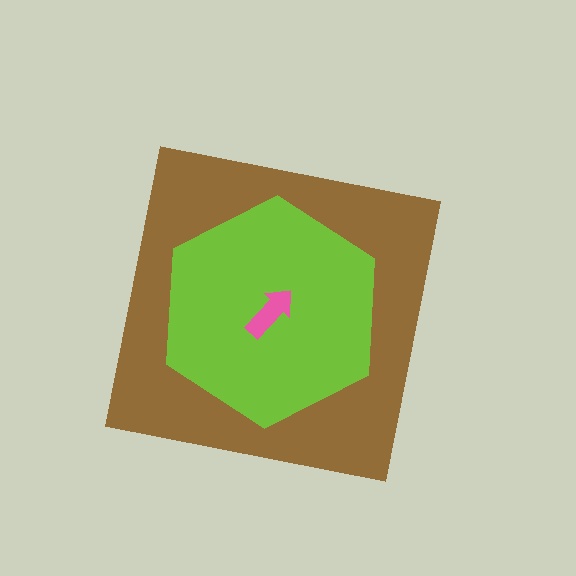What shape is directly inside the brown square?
The lime hexagon.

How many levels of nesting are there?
3.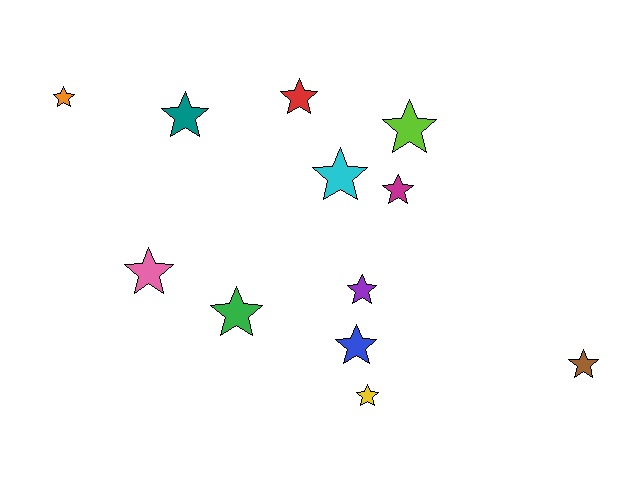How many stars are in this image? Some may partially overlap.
There are 12 stars.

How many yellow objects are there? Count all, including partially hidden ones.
There is 1 yellow object.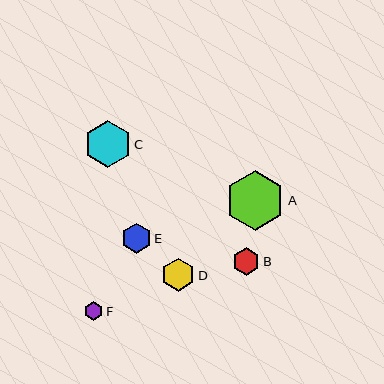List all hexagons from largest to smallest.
From largest to smallest: A, C, D, E, B, F.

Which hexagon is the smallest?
Hexagon F is the smallest with a size of approximately 19 pixels.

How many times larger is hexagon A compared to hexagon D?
Hexagon A is approximately 1.8 times the size of hexagon D.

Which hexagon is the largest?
Hexagon A is the largest with a size of approximately 59 pixels.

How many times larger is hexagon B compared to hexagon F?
Hexagon B is approximately 1.4 times the size of hexagon F.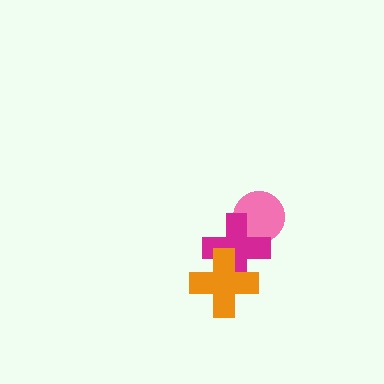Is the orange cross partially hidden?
No, no other shape covers it.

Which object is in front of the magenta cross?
The orange cross is in front of the magenta cross.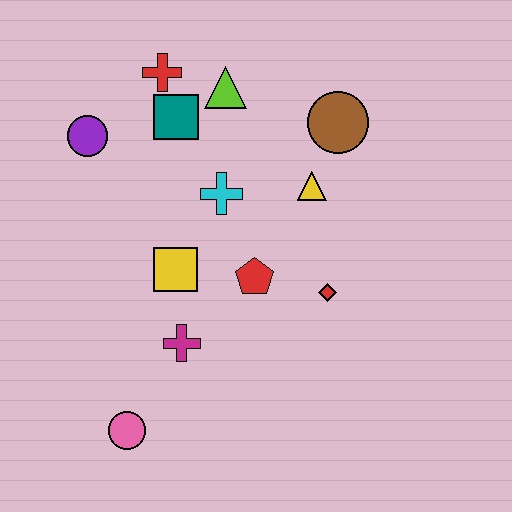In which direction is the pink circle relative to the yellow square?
The pink circle is below the yellow square.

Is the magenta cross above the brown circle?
No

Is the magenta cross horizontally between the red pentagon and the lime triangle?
No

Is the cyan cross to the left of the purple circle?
No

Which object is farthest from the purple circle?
The pink circle is farthest from the purple circle.